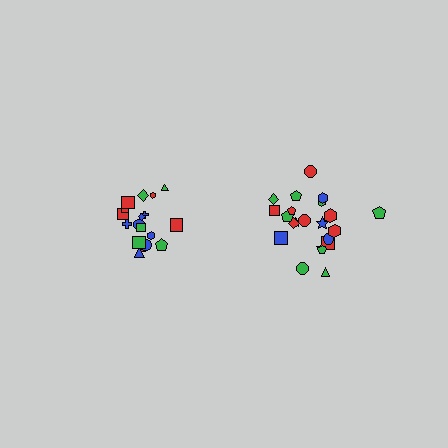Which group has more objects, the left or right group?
The right group.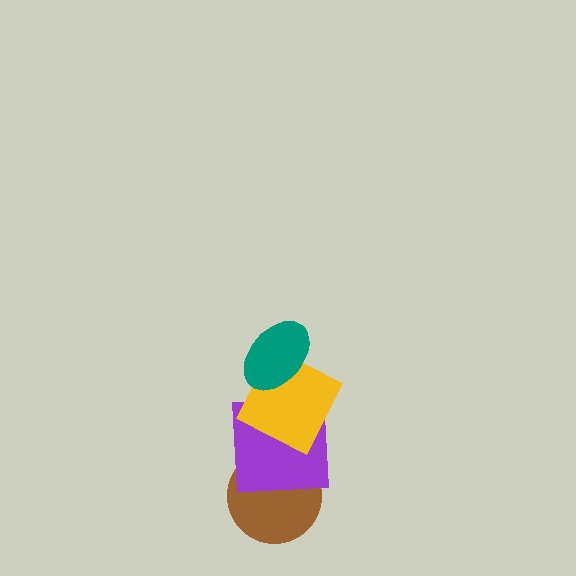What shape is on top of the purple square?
The yellow square is on top of the purple square.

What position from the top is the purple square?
The purple square is 3rd from the top.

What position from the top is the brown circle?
The brown circle is 4th from the top.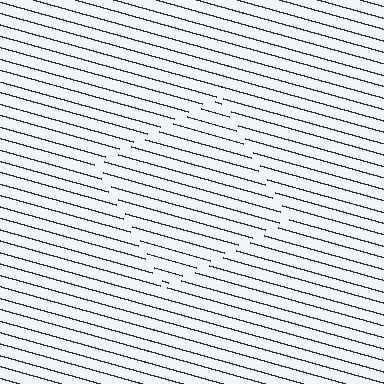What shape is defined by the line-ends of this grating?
An illusory square. The interior of the shape contains the same grating, shifted by half a period — the contour is defined by the phase discontinuity where line-ends from the inner and outer gratings abut.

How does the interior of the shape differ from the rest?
The interior of the shape contains the same grating, shifted by half a period — the contour is defined by the phase discontinuity where line-ends from the inner and outer gratings abut.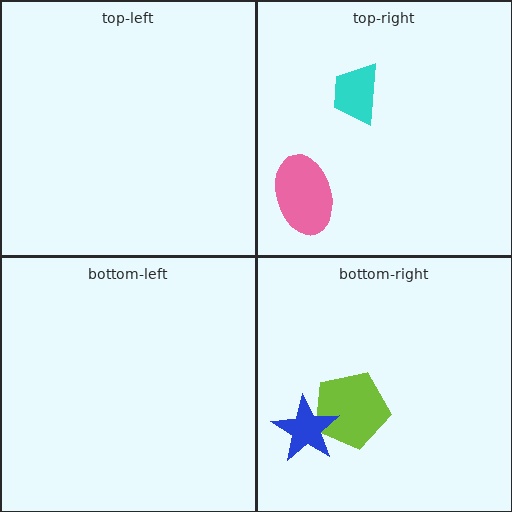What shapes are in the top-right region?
The pink ellipse, the cyan trapezoid.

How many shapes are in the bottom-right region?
2.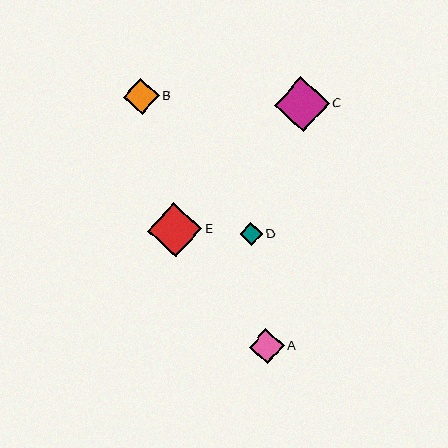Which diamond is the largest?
Diamond C is the largest with a size of approximately 55 pixels.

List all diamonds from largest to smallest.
From largest to smallest: C, E, B, A, D.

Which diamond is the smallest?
Diamond D is the smallest with a size of approximately 23 pixels.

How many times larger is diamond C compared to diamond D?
Diamond C is approximately 2.4 times the size of diamond D.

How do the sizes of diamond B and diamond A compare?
Diamond B and diamond A are approximately the same size.